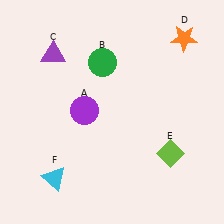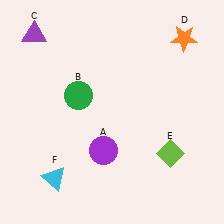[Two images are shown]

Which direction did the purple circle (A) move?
The purple circle (A) moved down.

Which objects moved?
The objects that moved are: the purple circle (A), the green circle (B), the purple triangle (C).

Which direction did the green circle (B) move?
The green circle (B) moved down.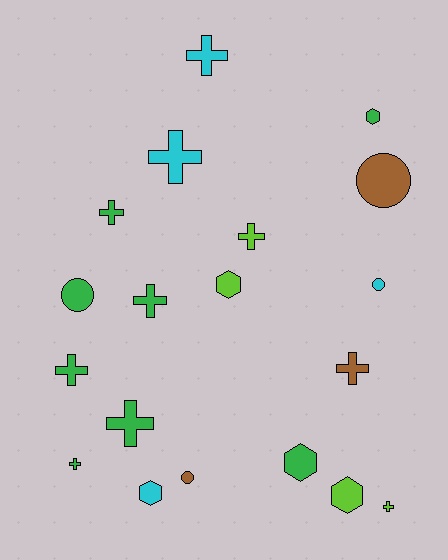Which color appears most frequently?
Green, with 8 objects.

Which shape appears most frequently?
Cross, with 10 objects.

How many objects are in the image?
There are 19 objects.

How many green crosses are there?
There are 5 green crosses.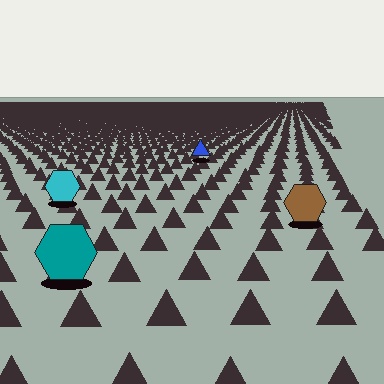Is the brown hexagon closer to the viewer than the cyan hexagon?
Yes. The brown hexagon is closer — you can tell from the texture gradient: the ground texture is coarser near it.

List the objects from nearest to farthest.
From nearest to farthest: the teal hexagon, the brown hexagon, the cyan hexagon, the blue triangle.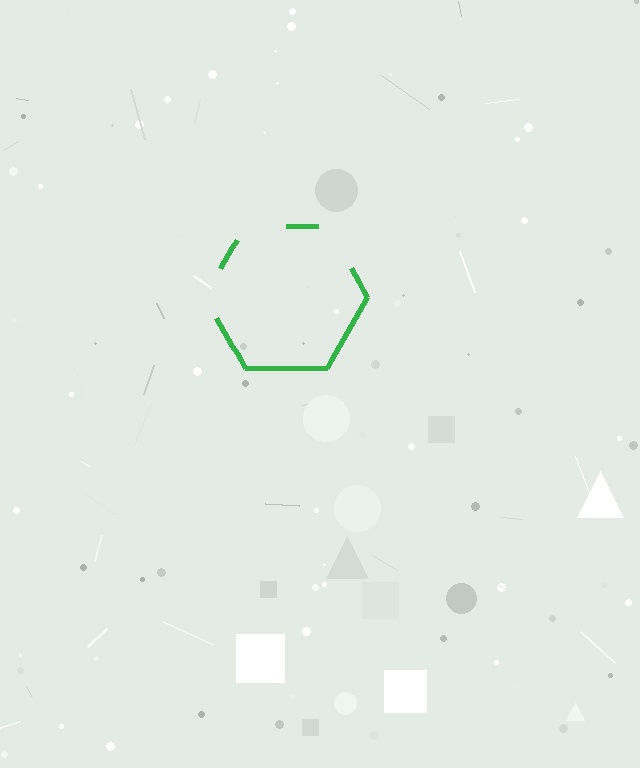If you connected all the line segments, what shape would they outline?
They would outline a hexagon.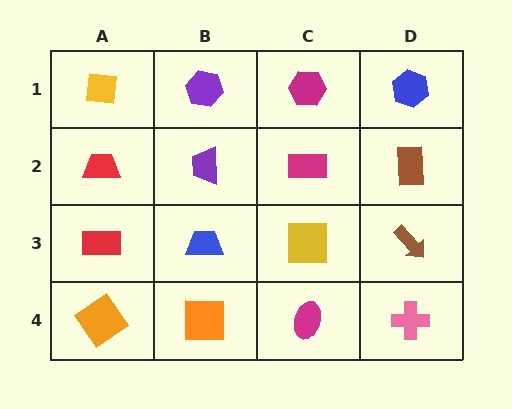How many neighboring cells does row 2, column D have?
3.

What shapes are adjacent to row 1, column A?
A red trapezoid (row 2, column A), a purple hexagon (row 1, column B).